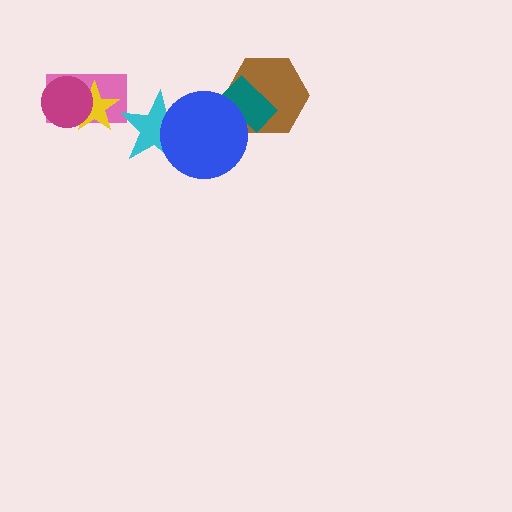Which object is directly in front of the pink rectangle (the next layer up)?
The yellow star is directly in front of the pink rectangle.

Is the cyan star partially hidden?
Yes, it is partially covered by another shape.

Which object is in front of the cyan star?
The blue circle is in front of the cyan star.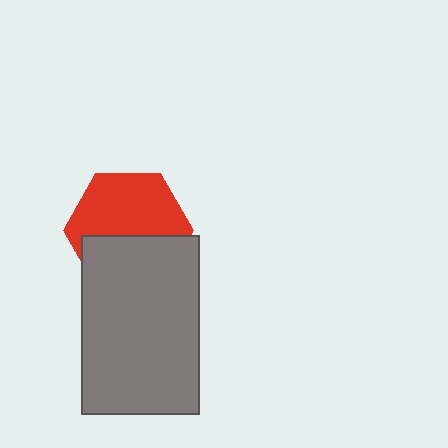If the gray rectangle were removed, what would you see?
You would see the complete red hexagon.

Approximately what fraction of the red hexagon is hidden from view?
Roughly 42% of the red hexagon is hidden behind the gray rectangle.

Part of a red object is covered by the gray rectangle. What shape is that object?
It is a hexagon.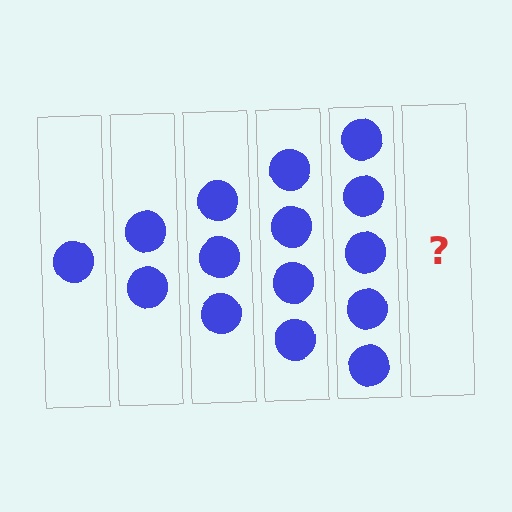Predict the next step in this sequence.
The next step is 6 circles.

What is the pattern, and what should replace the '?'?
The pattern is that each step adds one more circle. The '?' should be 6 circles.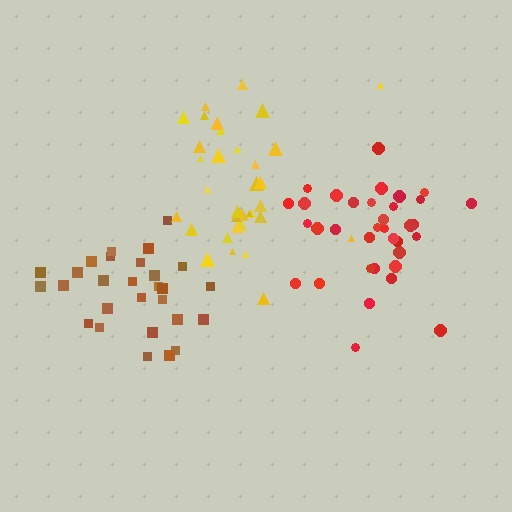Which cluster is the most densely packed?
Brown.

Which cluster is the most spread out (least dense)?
Red.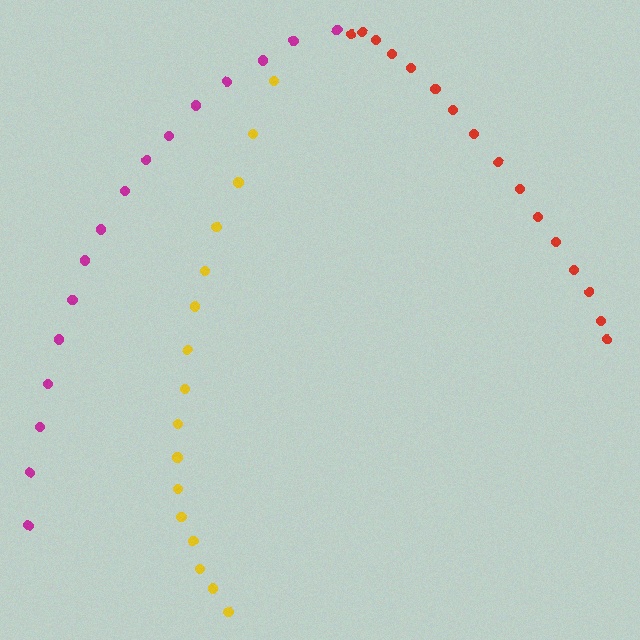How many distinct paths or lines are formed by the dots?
There are 3 distinct paths.